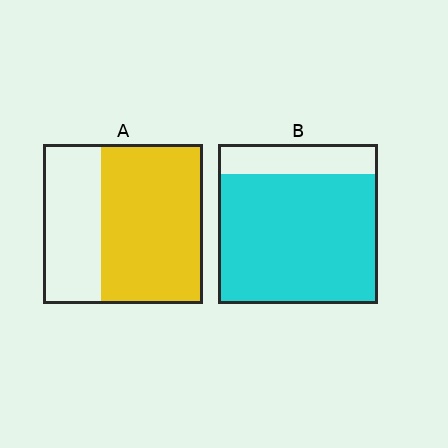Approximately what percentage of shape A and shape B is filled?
A is approximately 65% and B is approximately 80%.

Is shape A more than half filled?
Yes.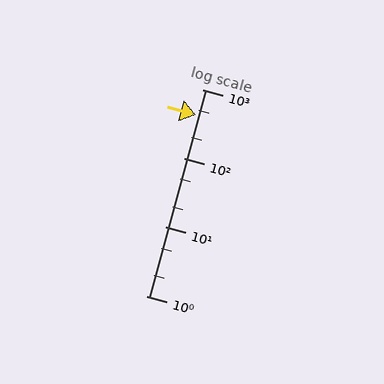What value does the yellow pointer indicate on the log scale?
The pointer indicates approximately 420.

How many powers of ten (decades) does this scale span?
The scale spans 3 decades, from 1 to 1000.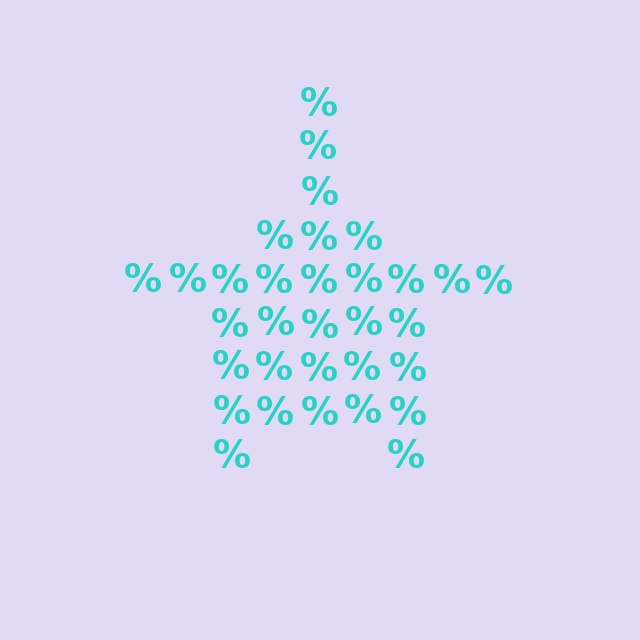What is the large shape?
The large shape is a star.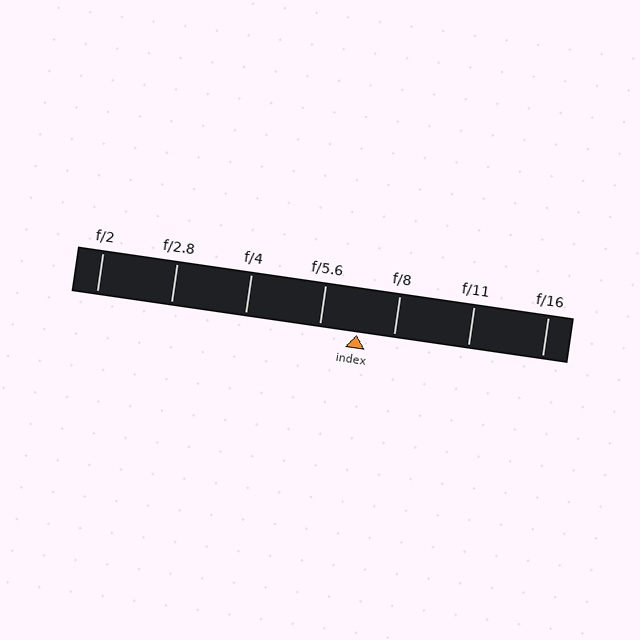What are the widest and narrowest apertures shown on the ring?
The widest aperture shown is f/2 and the narrowest is f/16.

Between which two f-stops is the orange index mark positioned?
The index mark is between f/5.6 and f/8.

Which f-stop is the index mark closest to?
The index mark is closest to f/8.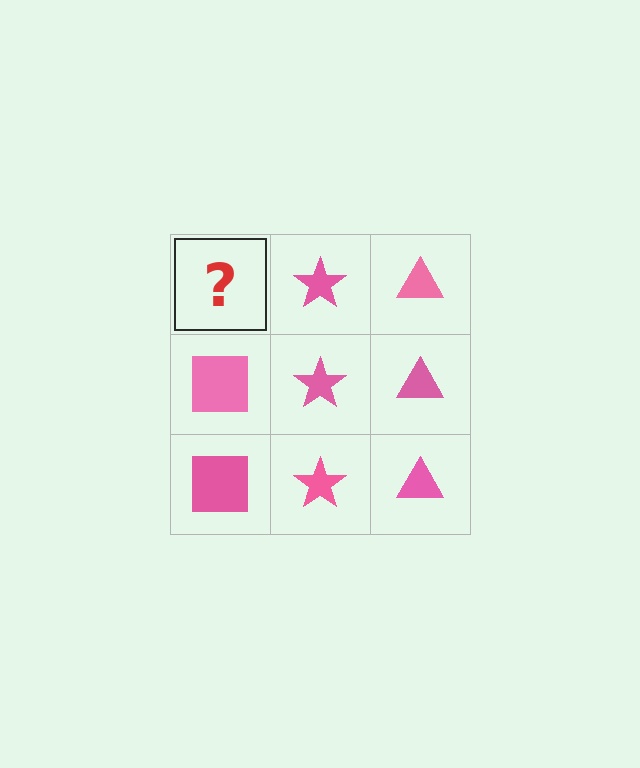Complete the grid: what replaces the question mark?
The question mark should be replaced with a pink square.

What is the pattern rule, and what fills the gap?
The rule is that each column has a consistent shape. The gap should be filled with a pink square.